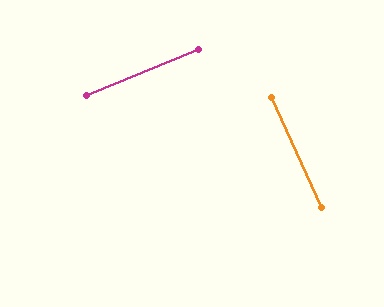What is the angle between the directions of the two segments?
Approximately 88 degrees.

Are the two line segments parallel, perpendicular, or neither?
Perpendicular — they meet at approximately 88°.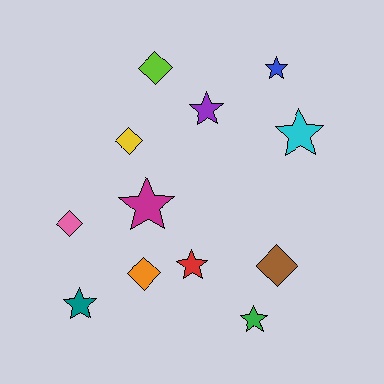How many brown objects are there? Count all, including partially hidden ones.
There is 1 brown object.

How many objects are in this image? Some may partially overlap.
There are 12 objects.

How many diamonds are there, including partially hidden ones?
There are 5 diamonds.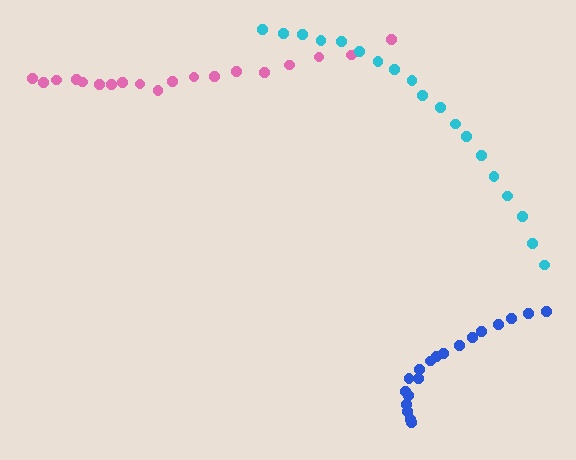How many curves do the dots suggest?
There are 3 distinct paths.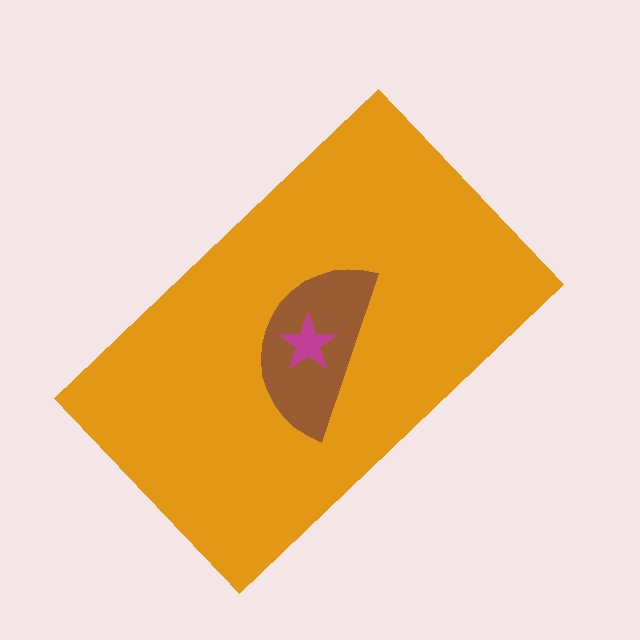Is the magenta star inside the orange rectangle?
Yes.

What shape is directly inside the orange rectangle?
The brown semicircle.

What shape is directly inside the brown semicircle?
The magenta star.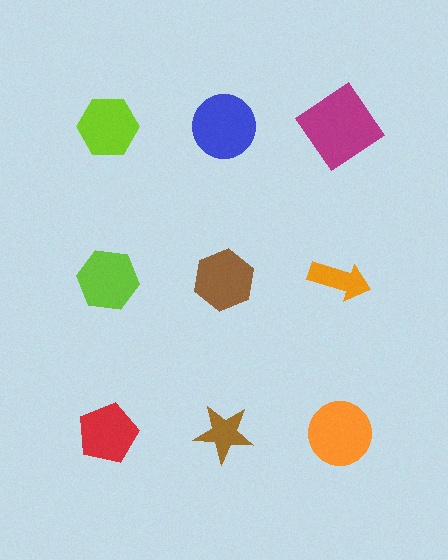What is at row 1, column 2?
A blue circle.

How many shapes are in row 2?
3 shapes.